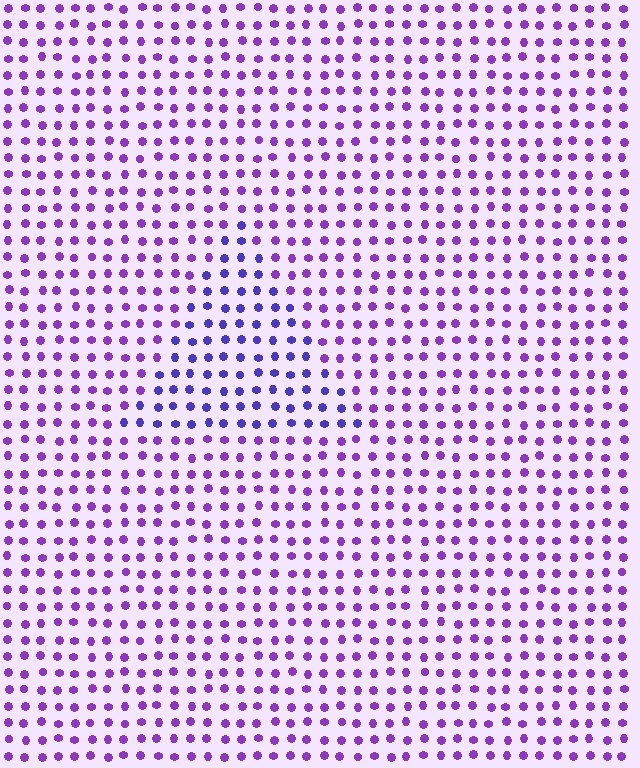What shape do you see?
I see a triangle.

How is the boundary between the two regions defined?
The boundary is defined purely by a slight shift in hue (about 30 degrees). Spacing, size, and orientation are identical on both sides.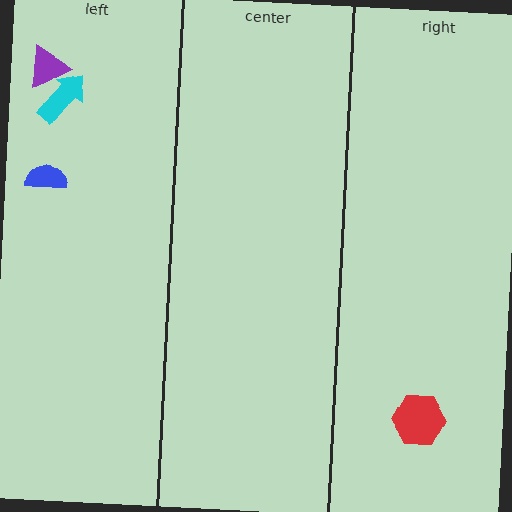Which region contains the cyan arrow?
The left region.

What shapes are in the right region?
The red hexagon.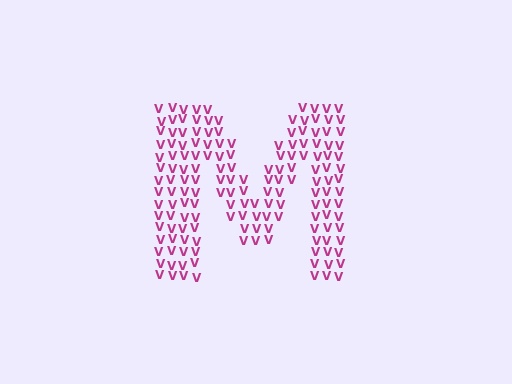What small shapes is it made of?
It is made of small letter V's.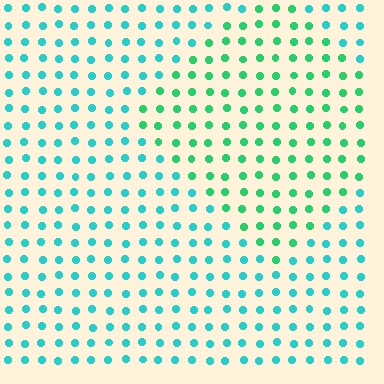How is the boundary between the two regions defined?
The boundary is defined purely by a slight shift in hue (about 33 degrees). Spacing, size, and orientation are identical on both sides.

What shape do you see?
I see a diamond.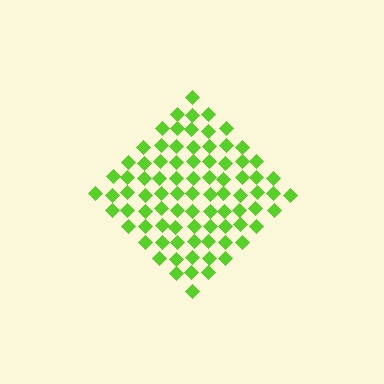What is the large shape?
The large shape is a diamond.